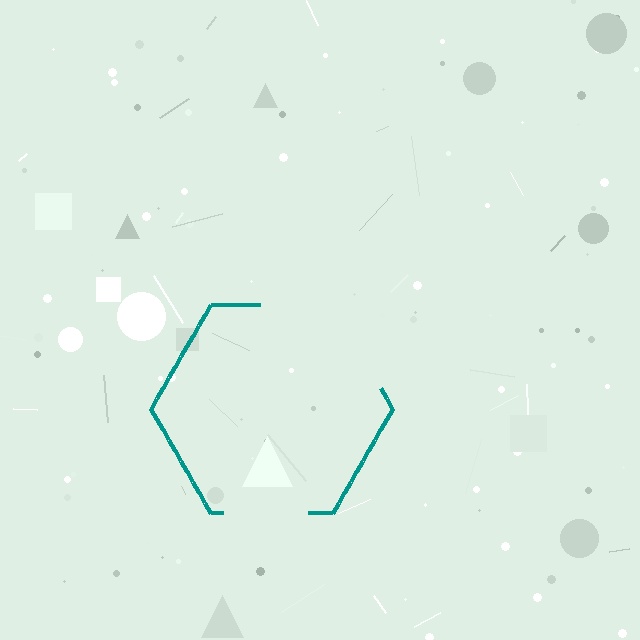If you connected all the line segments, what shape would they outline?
They would outline a hexagon.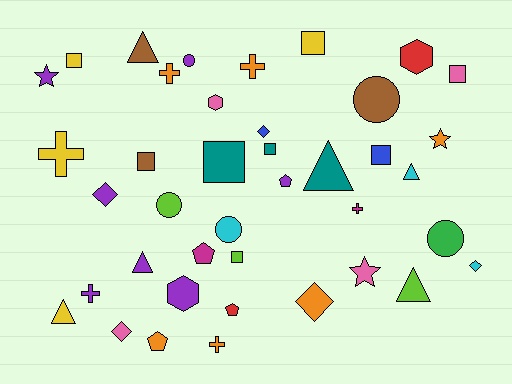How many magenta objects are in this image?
There are 2 magenta objects.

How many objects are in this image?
There are 40 objects.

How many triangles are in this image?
There are 6 triangles.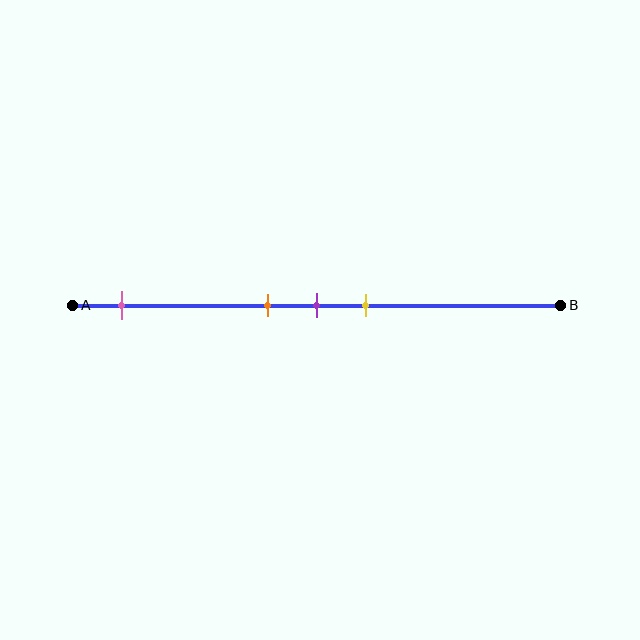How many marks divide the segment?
There are 4 marks dividing the segment.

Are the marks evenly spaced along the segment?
No, the marks are not evenly spaced.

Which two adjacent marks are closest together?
The orange and purple marks are the closest adjacent pair.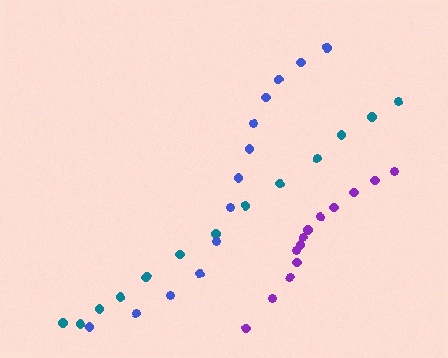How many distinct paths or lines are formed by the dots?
There are 3 distinct paths.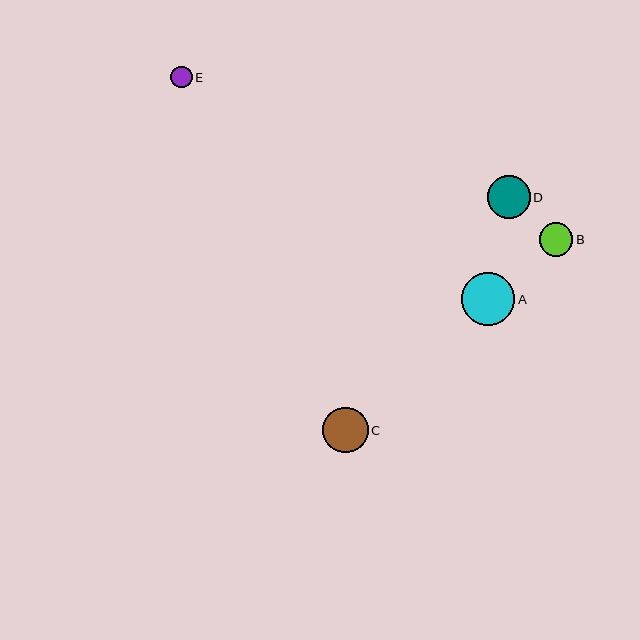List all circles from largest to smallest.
From largest to smallest: A, C, D, B, E.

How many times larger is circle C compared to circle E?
Circle C is approximately 2.2 times the size of circle E.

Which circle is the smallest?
Circle E is the smallest with a size of approximately 21 pixels.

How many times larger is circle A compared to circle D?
Circle A is approximately 1.2 times the size of circle D.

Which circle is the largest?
Circle A is the largest with a size of approximately 54 pixels.